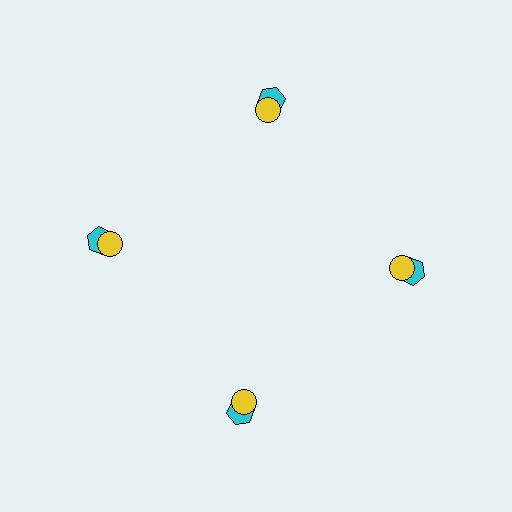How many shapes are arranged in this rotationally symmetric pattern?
There are 8 shapes, arranged in 4 groups of 2.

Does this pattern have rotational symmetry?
Yes, this pattern has 4-fold rotational symmetry. It looks the same after rotating 90 degrees around the center.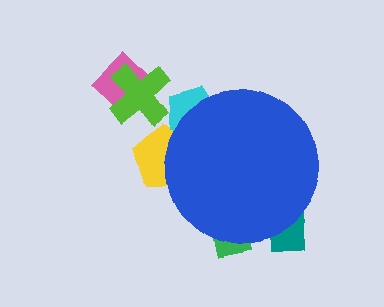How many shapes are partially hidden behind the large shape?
4 shapes are partially hidden.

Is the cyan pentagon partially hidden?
Yes, the cyan pentagon is partially hidden behind the blue circle.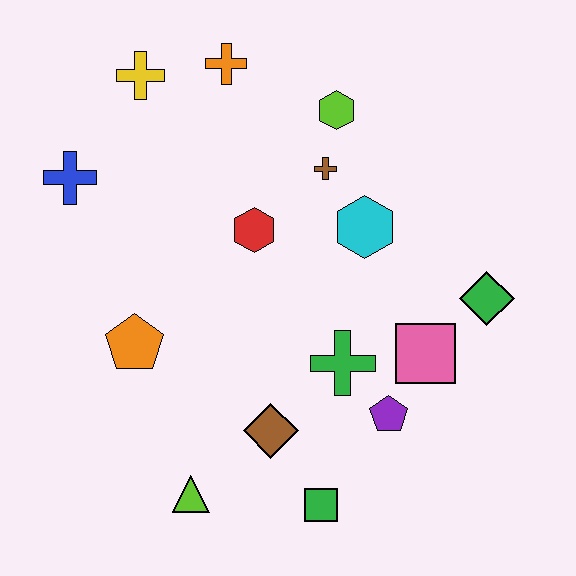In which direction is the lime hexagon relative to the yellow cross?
The lime hexagon is to the right of the yellow cross.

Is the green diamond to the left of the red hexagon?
No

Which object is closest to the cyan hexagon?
The brown cross is closest to the cyan hexagon.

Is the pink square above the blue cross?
No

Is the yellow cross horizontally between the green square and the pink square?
No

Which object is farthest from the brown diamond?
The yellow cross is farthest from the brown diamond.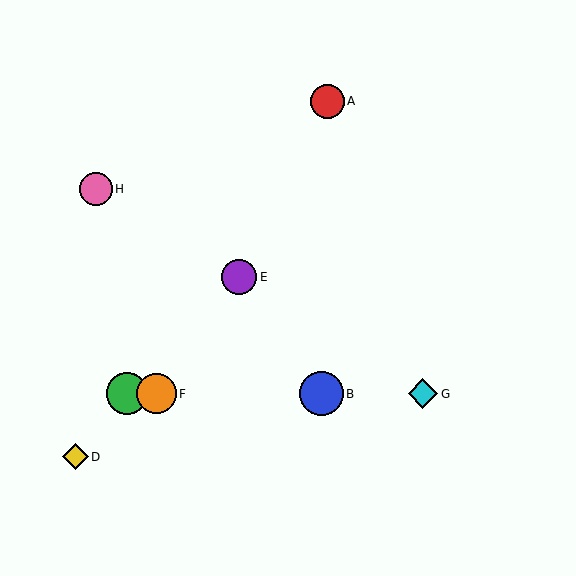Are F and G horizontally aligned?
Yes, both are at y≈394.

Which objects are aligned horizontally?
Objects B, C, F, G are aligned horizontally.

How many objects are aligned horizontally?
4 objects (B, C, F, G) are aligned horizontally.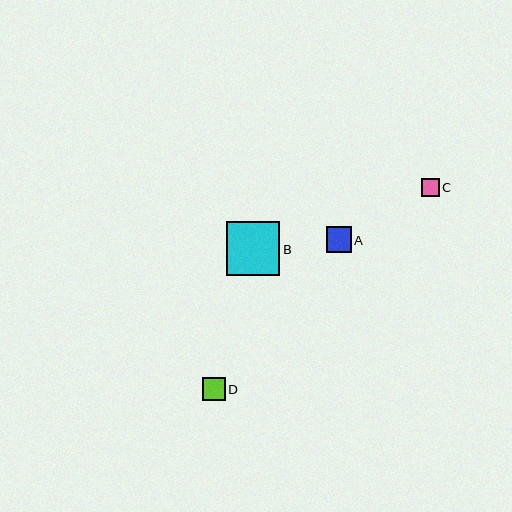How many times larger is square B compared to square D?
Square B is approximately 2.3 times the size of square D.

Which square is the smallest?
Square C is the smallest with a size of approximately 18 pixels.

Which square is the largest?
Square B is the largest with a size of approximately 53 pixels.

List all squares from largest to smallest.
From largest to smallest: B, A, D, C.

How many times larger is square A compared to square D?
Square A is approximately 1.1 times the size of square D.